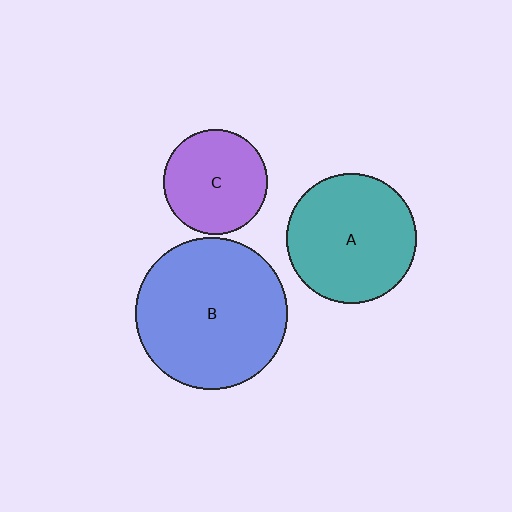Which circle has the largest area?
Circle B (blue).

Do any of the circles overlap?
No, none of the circles overlap.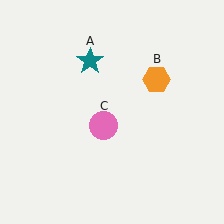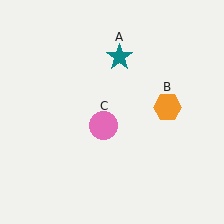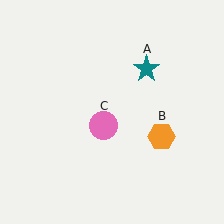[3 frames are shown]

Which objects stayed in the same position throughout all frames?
Pink circle (object C) remained stationary.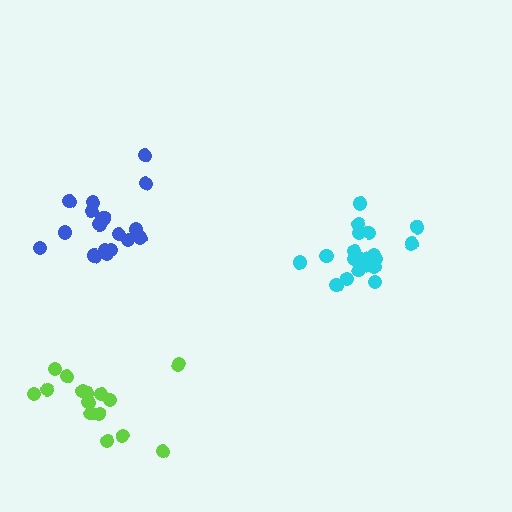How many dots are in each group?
Group 1: 19 dots, Group 2: 15 dots, Group 3: 21 dots (55 total).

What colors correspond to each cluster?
The clusters are colored: blue, lime, cyan.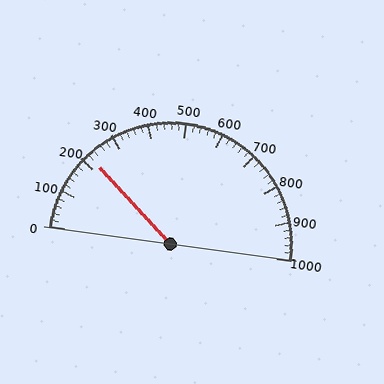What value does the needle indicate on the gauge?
The needle indicates approximately 220.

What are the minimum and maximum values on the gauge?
The gauge ranges from 0 to 1000.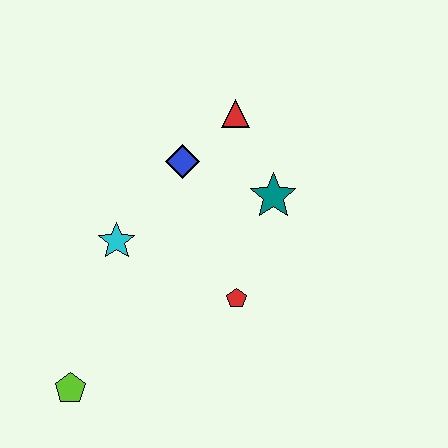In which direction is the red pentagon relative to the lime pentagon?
The red pentagon is to the right of the lime pentagon.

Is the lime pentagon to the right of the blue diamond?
No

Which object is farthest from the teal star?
The lime pentagon is farthest from the teal star.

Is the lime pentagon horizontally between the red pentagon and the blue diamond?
No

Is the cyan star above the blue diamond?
No